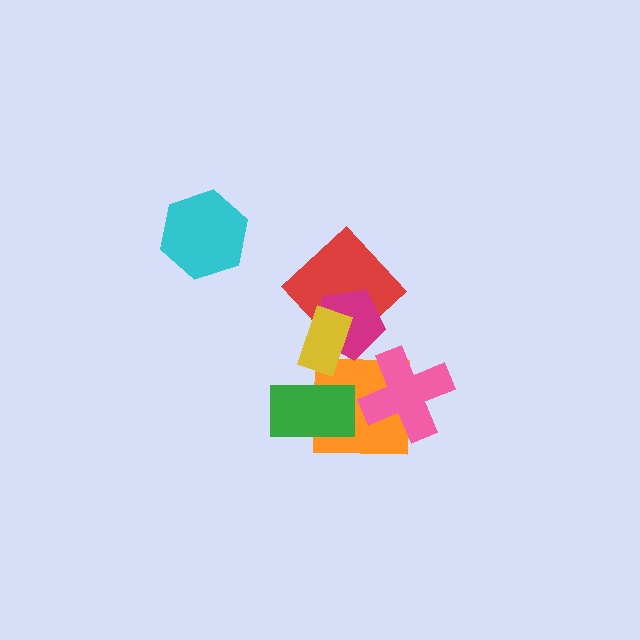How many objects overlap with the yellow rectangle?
2 objects overlap with the yellow rectangle.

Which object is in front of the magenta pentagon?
The yellow rectangle is in front of the magenta pentagon.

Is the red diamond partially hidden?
Yes, it is partially covered by another shape.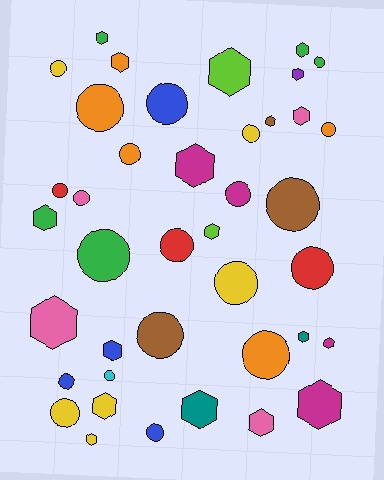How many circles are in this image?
There are 21 circles.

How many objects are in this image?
There are 40 objects.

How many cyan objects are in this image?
There is 1 cyan object.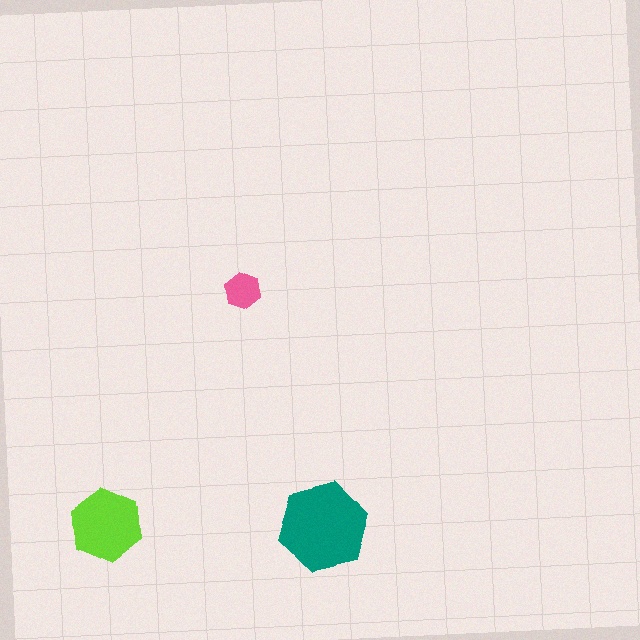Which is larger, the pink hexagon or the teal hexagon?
The teal one.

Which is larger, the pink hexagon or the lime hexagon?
The lime one.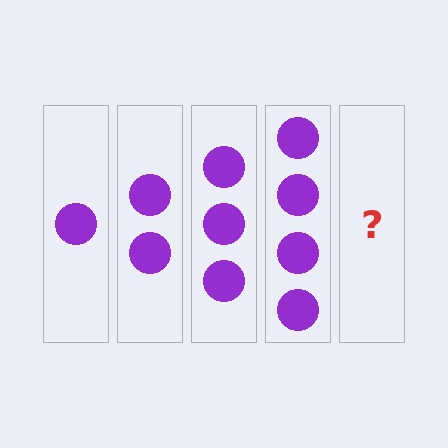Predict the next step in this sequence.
The next step is 5 circles.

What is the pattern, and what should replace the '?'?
The pattern is that each step adds one more circle. The '?' should be 5 circles.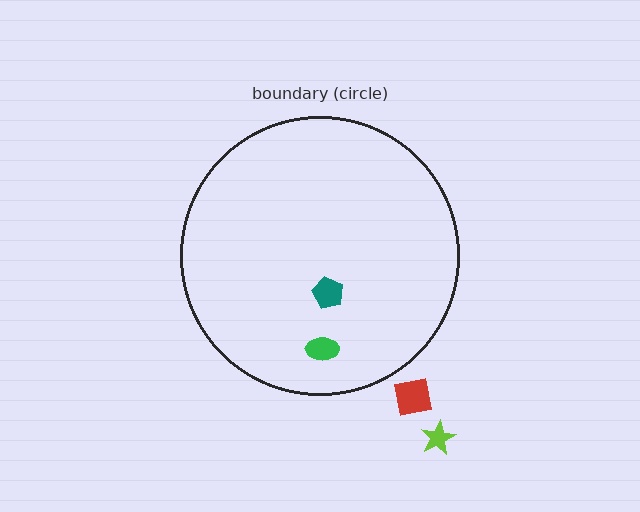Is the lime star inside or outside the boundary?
Outside.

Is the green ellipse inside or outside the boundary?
Inside.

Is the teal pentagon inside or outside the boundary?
Inside.